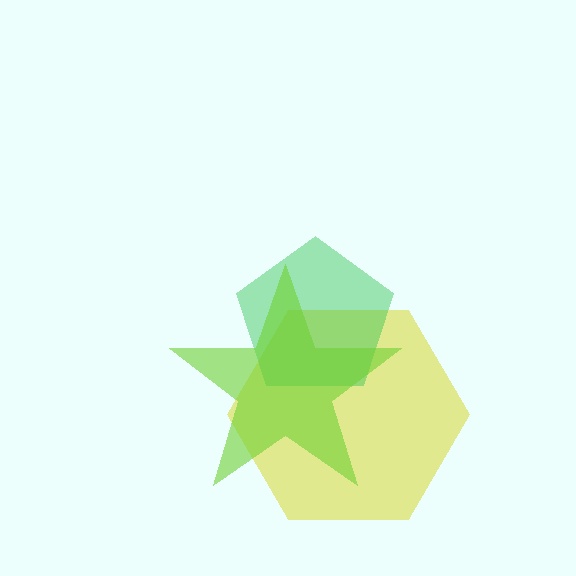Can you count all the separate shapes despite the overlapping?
Yes, there are 3 separate shapes.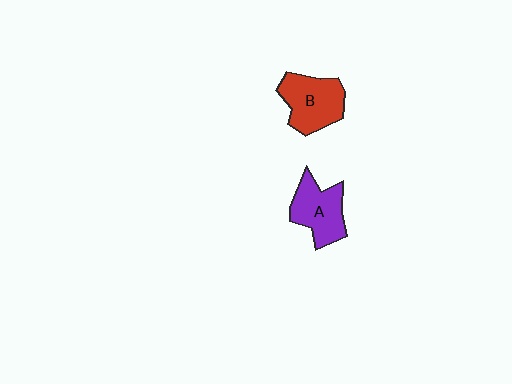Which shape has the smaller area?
Shape A (purple).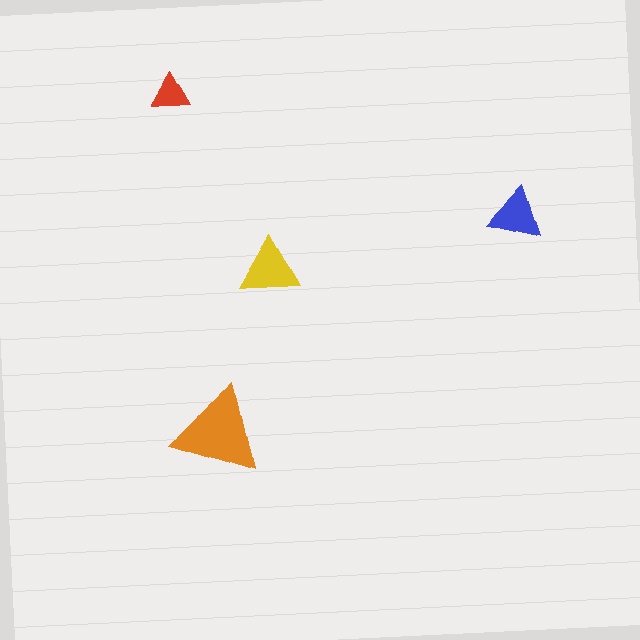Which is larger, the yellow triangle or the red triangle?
The yellow one.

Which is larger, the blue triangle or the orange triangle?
The orange one.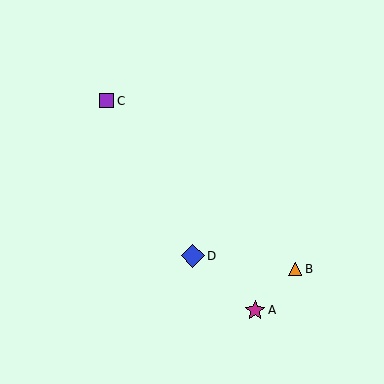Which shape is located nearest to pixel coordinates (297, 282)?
The orange triangle (labeled B) at (295, 269) is nearest to that location.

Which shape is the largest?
The blue diamond (labeled D) is the largest.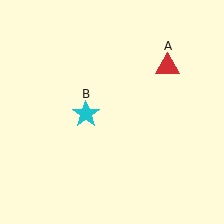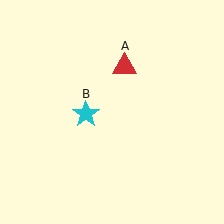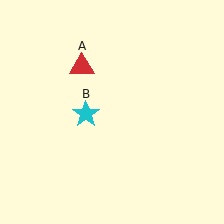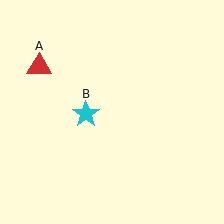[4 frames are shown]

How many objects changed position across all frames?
1 object changed position: red triangle (object A).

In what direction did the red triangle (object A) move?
The red triangle (object A) moved left.